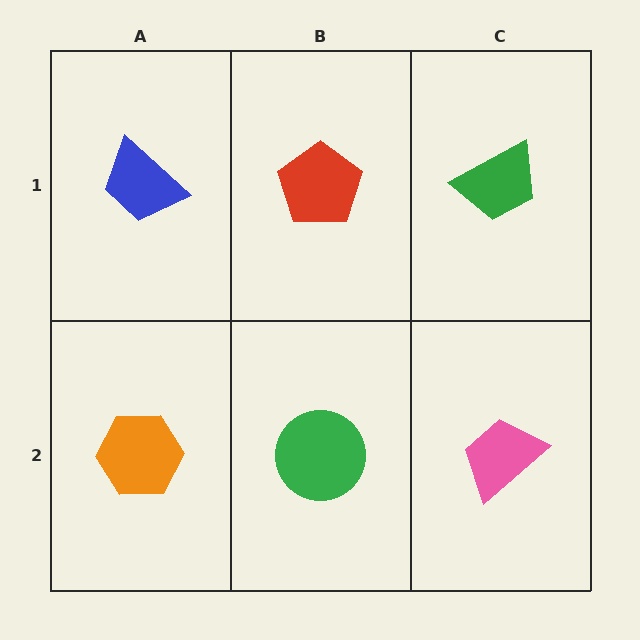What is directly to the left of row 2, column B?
An orange hexagon.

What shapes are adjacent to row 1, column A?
An orange hexagon (row 2, column A), a red pentagon (row 1, column B).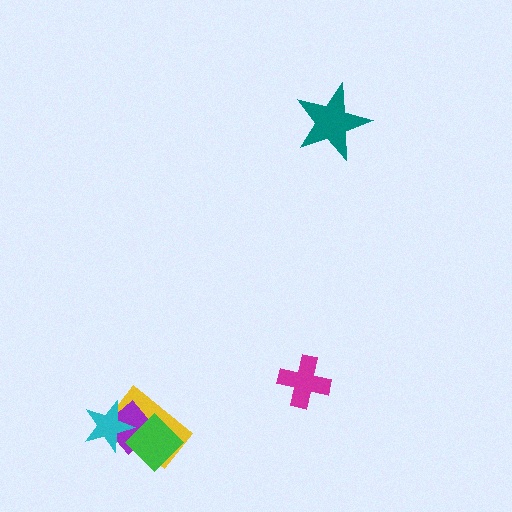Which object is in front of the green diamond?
The cyan star is in front of the green diamond.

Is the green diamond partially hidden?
Yes, it is partially covered by another shape.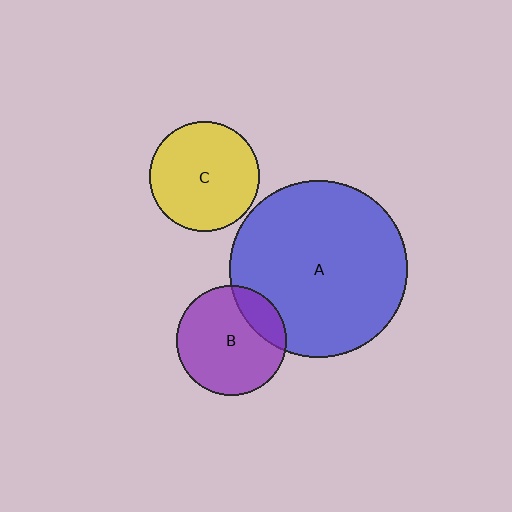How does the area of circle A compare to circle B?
Approximately 2.6 times.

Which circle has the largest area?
Circle A (blue).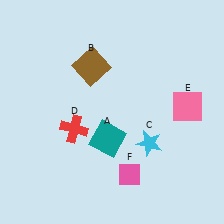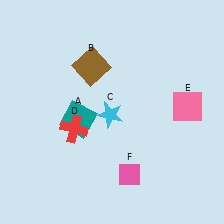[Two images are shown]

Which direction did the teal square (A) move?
The teal square (A) moved left.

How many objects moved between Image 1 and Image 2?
2 objects moved between the two images.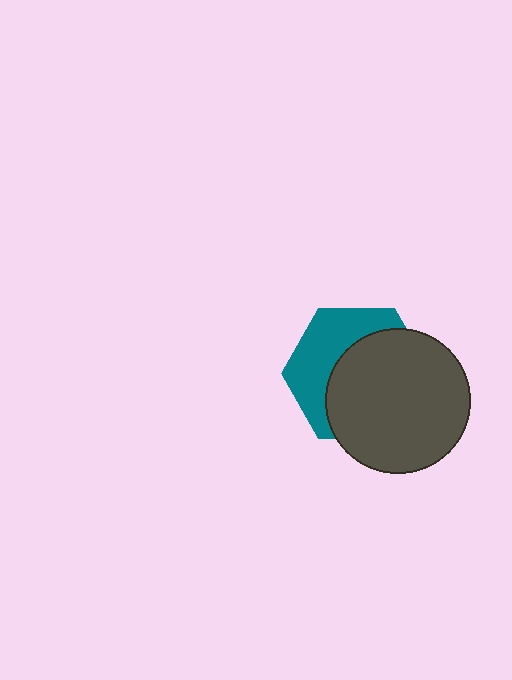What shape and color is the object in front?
The object in front is a dark gray circle.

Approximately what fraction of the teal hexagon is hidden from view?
Roughly 59% of the teal hexagon is hidden behind the dark gray circle.